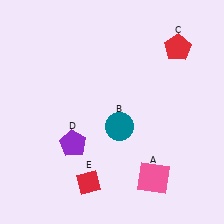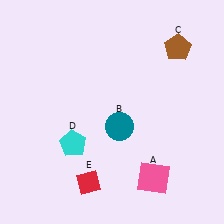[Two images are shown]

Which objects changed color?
C changed from red to brown. D changed from purple to cyan.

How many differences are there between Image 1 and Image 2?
There are 2 differences between the two images.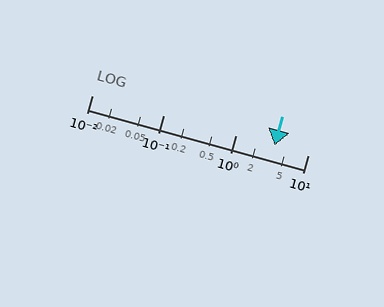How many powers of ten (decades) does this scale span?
The scale spans 3 decades, from 0.01 to 10.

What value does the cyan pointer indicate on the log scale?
The pointer indicates approximately 3.4.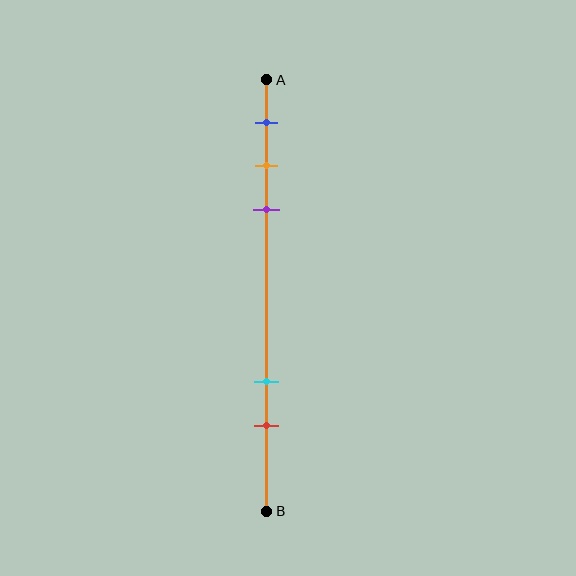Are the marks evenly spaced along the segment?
No, the marks are not evenly spaced.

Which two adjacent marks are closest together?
The orange and purple marks are the closest adjacent pair.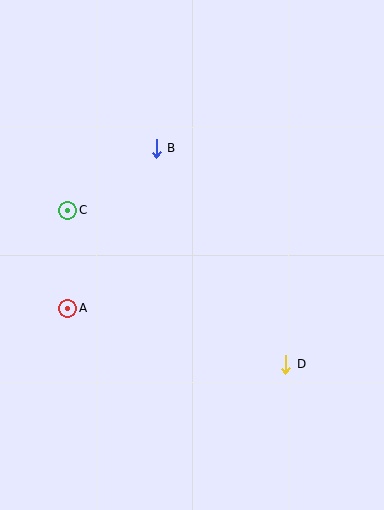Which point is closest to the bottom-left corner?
Point A is closest to the bottom-left corner.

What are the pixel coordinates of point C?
Point C is at (68, 210).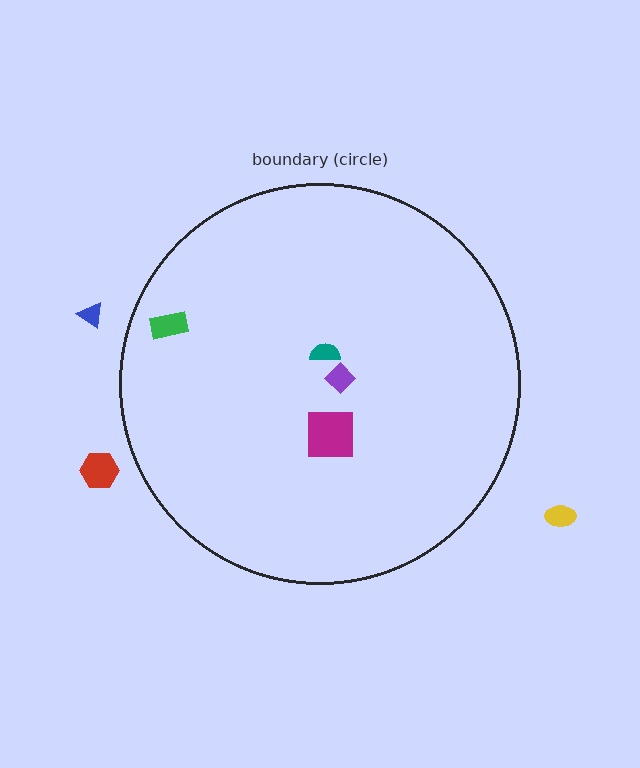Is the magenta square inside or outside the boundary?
Inside.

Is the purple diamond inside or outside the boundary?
Inside.